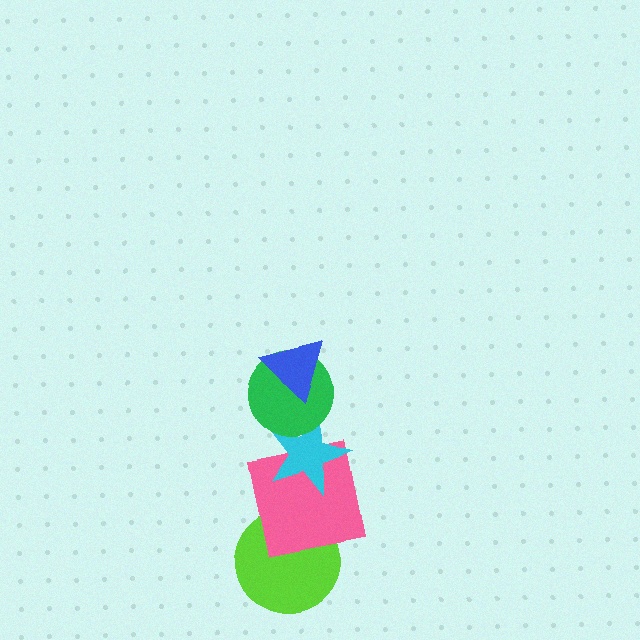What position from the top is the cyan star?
The cyan star is 3rd from the top.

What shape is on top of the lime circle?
The pink square is on top of the lime circle.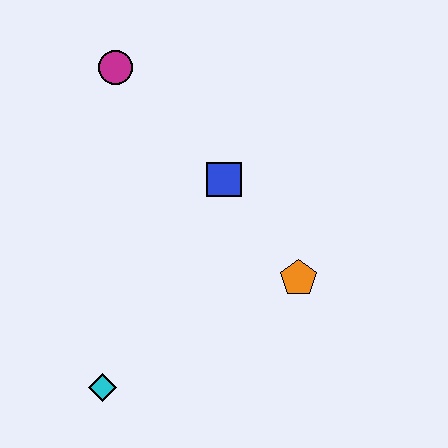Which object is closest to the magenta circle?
The blue square is closest to the magenta circle.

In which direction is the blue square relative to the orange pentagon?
The blue square is above the orange pentagon.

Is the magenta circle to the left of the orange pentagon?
Yes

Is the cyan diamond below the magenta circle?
Yes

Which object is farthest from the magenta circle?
The cyan diamond is farthest from the magenta circle.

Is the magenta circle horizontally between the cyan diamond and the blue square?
Yes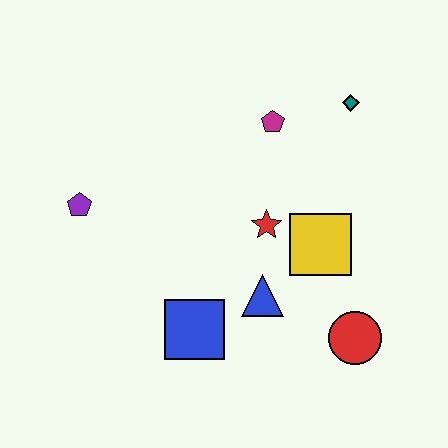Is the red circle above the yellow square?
No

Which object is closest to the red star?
The yellow square is closest to the red star.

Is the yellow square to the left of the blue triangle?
No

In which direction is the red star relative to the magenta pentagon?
The red star is below the magenta pentagon.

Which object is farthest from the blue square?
The teal diamond is farthest from the blue square.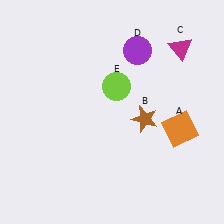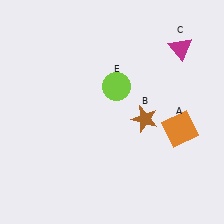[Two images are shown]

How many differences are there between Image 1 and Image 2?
There is 1 difference between the two images.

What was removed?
The purple circle (D) was removed in Image 2.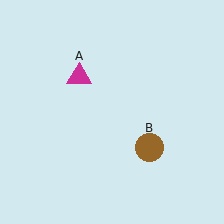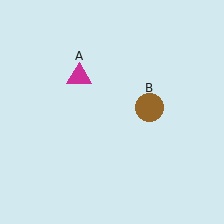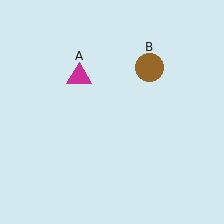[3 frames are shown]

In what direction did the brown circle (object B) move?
The brown circle (object B) moved up.